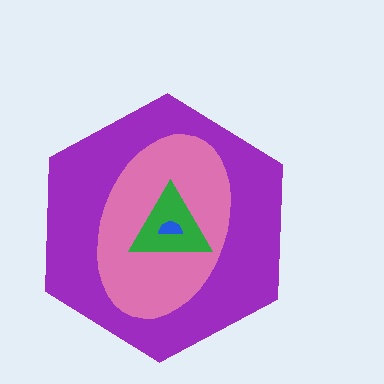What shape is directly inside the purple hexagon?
The pink ellipse.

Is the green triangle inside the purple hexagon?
Yes.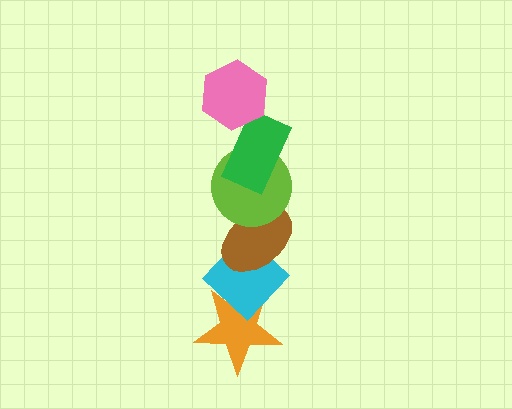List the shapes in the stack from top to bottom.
From top to bottom: the pink hexagon, the green rectangle, the lime circle, the brown ellipse, the cyan diamond, the orange star.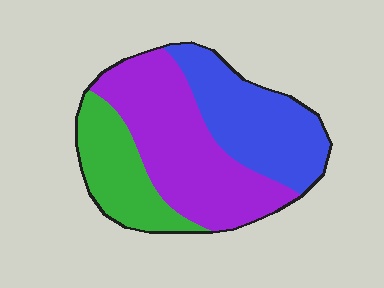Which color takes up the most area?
Purple, at roughly 45%.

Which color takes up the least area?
Green, at roughly 25%.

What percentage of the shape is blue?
Blue takes up about one third (1/3) of the shape.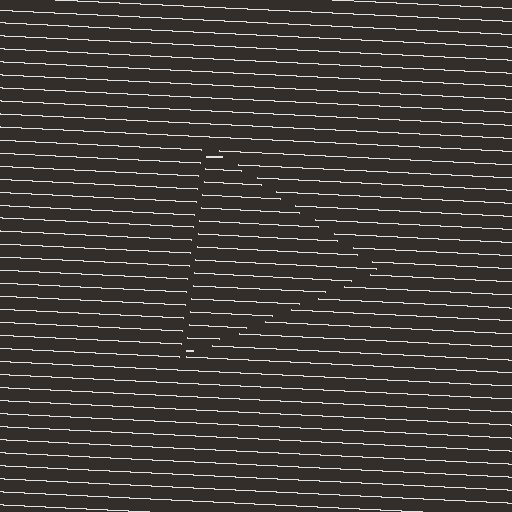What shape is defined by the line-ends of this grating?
An illusory triangle. The interior of the shape contains the same grating, shifted by half a period — the contour is defined by the phase discontinuity where line-ends from the inner and outer gratings abut.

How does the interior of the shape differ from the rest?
The interior of the shape contains the same grating, shifted by half a period — the contour is defined by the phase discontinuity where line-ends from the inner and outer gratings abut.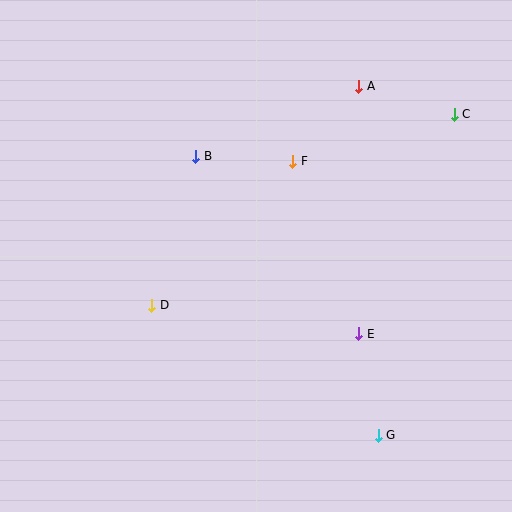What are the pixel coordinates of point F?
Point F is at (293, 161).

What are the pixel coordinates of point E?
Point E is at (359, 334).